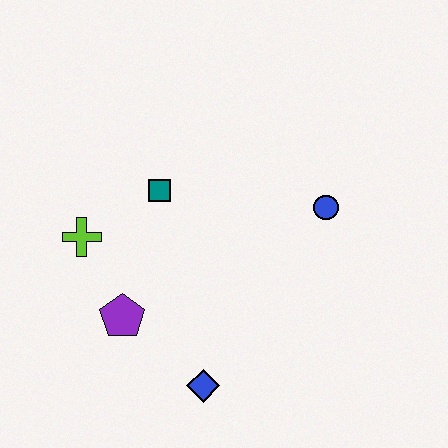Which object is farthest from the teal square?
The blue diamond is farthest from the teal square.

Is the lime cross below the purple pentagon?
No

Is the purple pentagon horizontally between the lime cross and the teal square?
Yes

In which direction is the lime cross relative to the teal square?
The lime cross is to the left of the teal square.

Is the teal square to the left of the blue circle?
Yes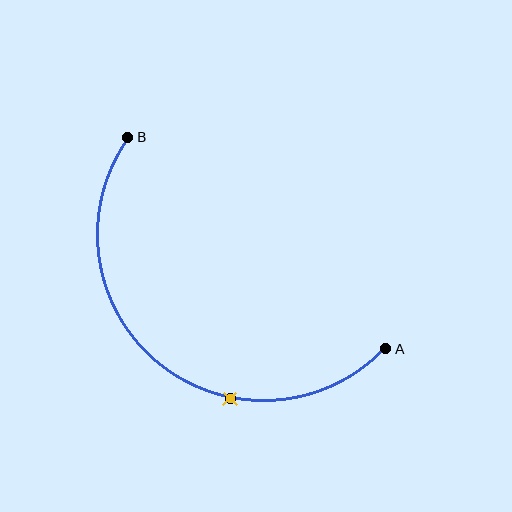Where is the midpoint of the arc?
The arc midpoint is the point on the curve farthest from the straight line joining A and B. It sits below and to the left of that line.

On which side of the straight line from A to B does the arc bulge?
The arc bulges below and to the left of the straight line connecting A and B.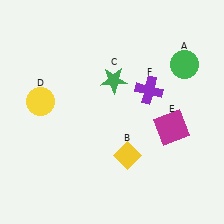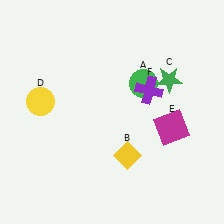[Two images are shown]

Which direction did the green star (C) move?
The green star (C) moved right.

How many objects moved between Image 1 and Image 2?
2 objects moved between the two images.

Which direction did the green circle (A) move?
The green circle (A) moved left.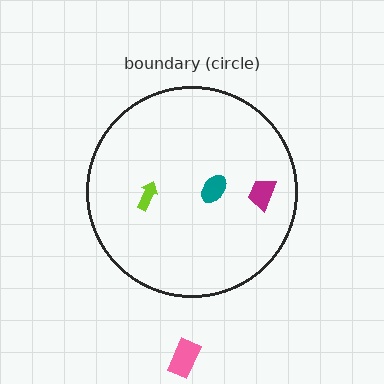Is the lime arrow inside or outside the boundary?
Inside.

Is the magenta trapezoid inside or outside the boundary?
Inside.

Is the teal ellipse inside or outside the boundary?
Inside.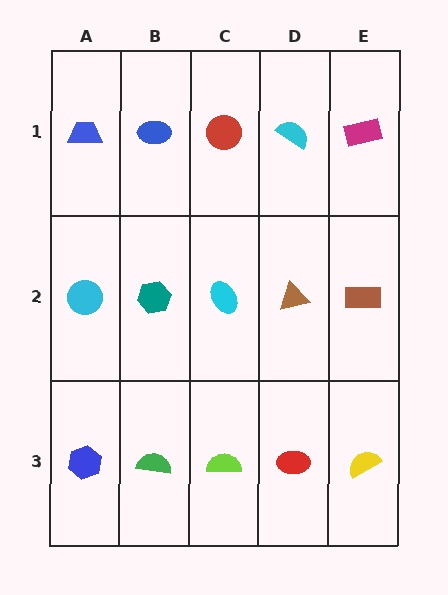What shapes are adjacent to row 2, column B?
A blue ellipse (row 1, column B), a green semicircle (row 3, column B), a cyan circle (row 2, column A), a cyan ellipse (row 2, column C).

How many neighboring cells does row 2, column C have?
4.